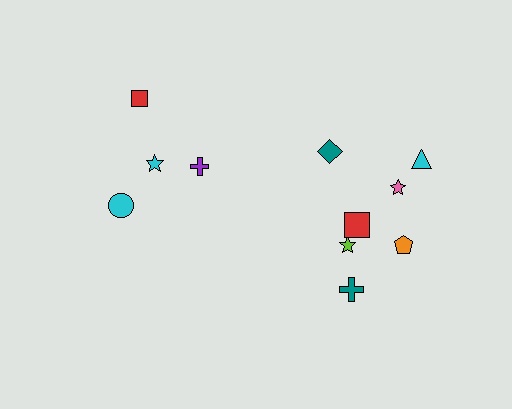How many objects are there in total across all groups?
There are 13 objects.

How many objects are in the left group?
There are 5 objects.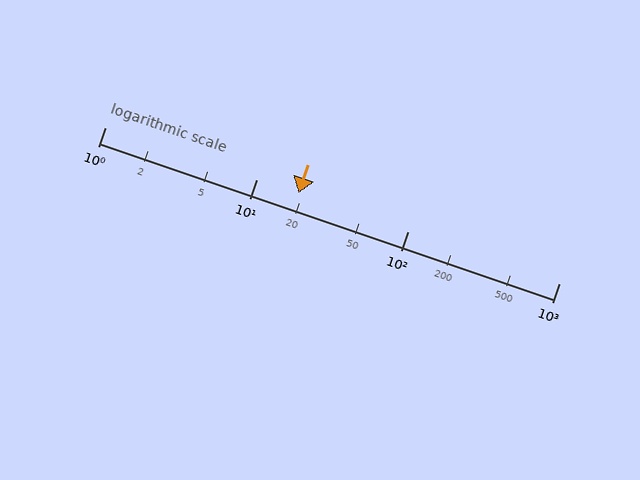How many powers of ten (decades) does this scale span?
The scale spans 3 decades, from 1 to 1000.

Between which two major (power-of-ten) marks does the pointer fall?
The pointer is between 10 and 100.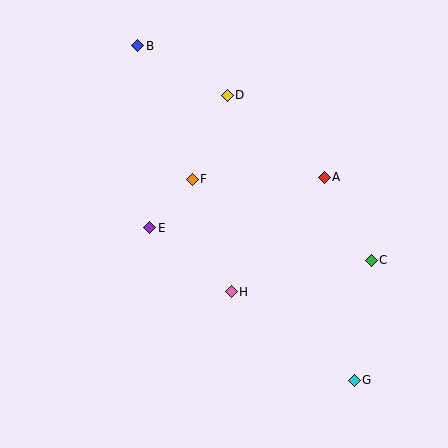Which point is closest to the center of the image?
Point F at (192, 179) is closest to the center.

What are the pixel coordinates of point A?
Point A is at (324, 177).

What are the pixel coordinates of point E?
Point E is at (150, 228).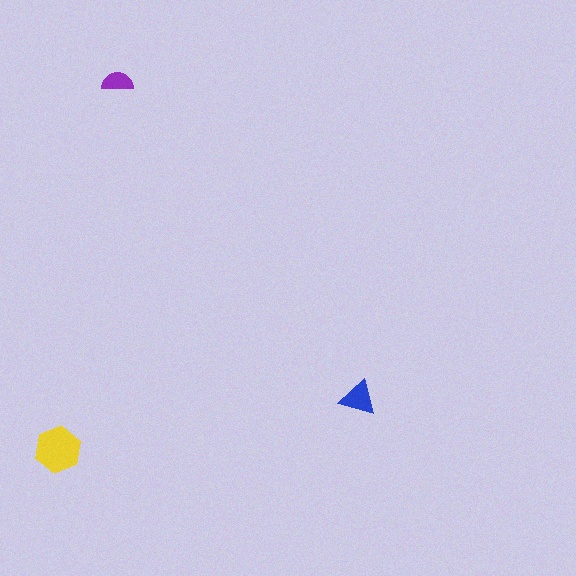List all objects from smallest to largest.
The purple semicircle, the blue triangle, the yellow hexagon.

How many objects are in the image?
There are 3 objects in the image.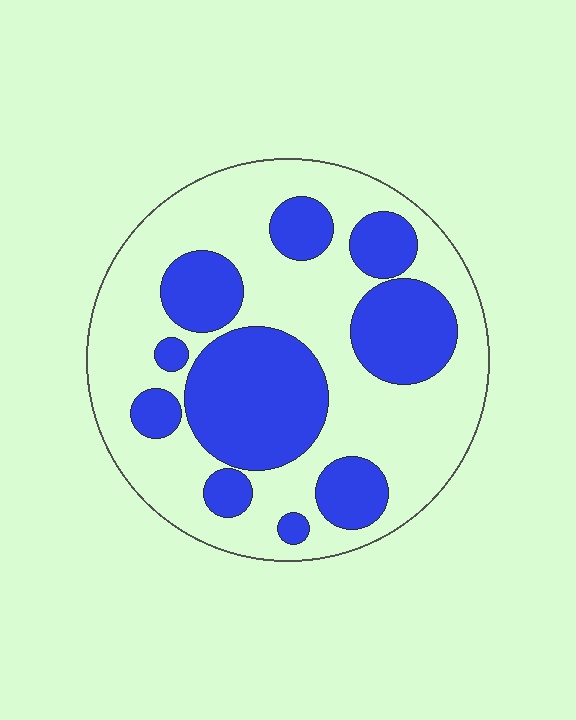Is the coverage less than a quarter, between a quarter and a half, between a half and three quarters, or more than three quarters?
Between a quarter and a half.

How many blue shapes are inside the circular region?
10.